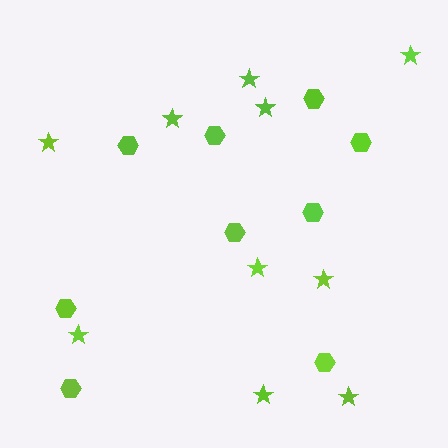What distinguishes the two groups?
There are 2 groups: one group of hexagons (9) and one group of stars (10).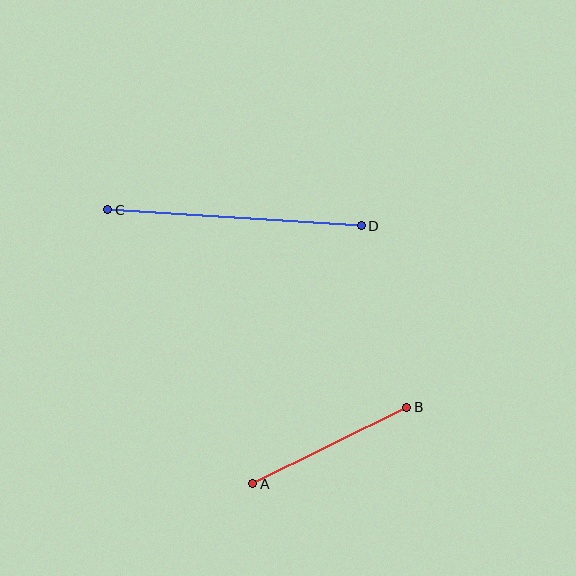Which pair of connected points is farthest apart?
Points C and D are farthest apart.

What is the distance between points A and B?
The distance is approximately 172 pixels.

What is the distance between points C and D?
The distance is approximately 254 pixels.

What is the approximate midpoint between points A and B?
The midpoint is at approximately (330, 446) pixels.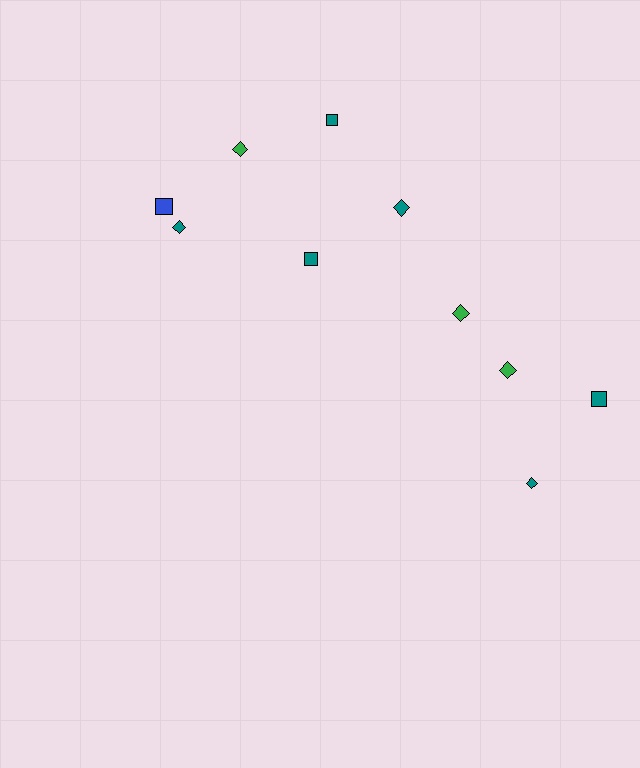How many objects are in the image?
There are 10 objects.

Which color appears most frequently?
Teal, with 6 objects.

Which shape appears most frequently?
Diamond, with 6 objects.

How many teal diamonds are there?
There are 3 teal diamonds.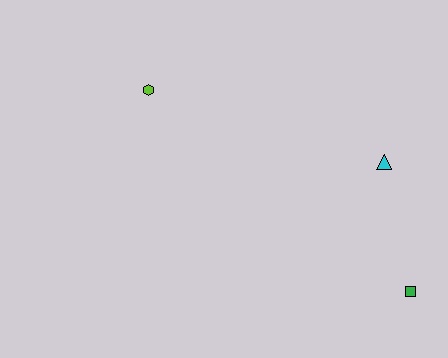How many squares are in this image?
There is 1 square.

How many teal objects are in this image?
There are no teal objects.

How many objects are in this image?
There are 3 objects.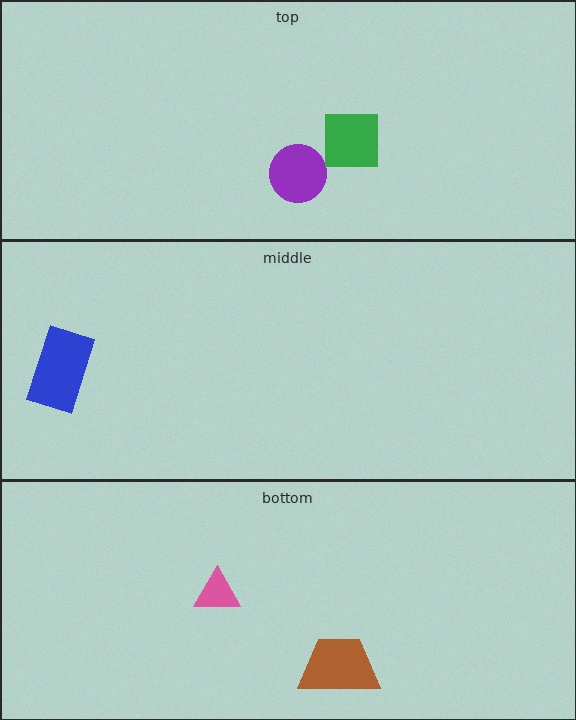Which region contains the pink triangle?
The bottom region.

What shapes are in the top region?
The purple circle, the green square.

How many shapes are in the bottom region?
2.